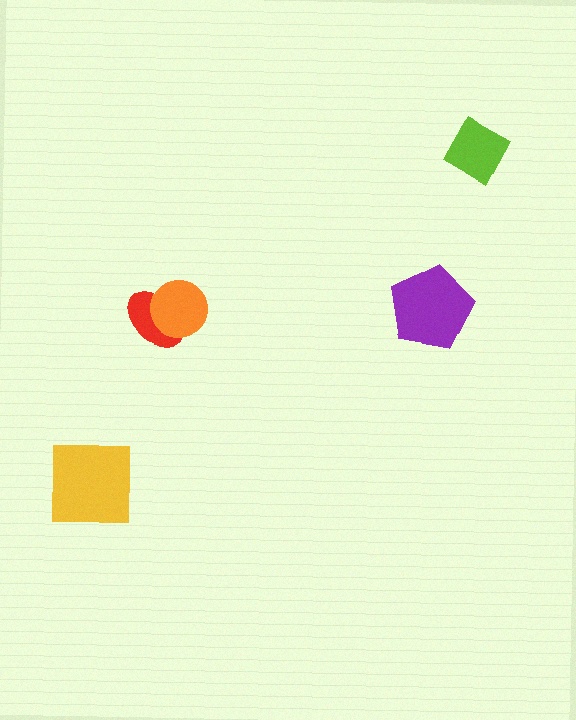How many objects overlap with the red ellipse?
1 object overlaps with the red ellipse.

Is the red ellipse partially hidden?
Yes, it is partially covered by another shape.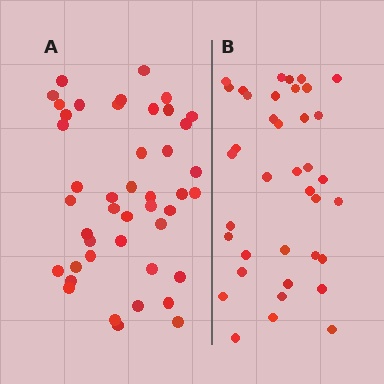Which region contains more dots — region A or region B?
Region A (the left region) has more dots.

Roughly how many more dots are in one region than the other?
Region A has about 6 more dots than region B.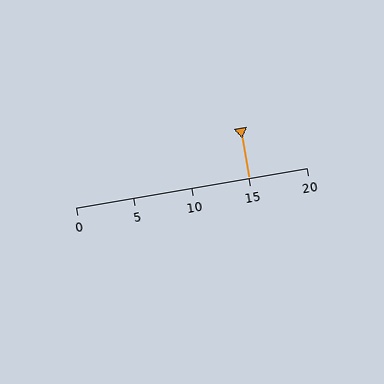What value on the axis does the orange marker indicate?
The marker indicates approximately 15.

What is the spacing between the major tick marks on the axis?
The major ticks are spaced 5 apart.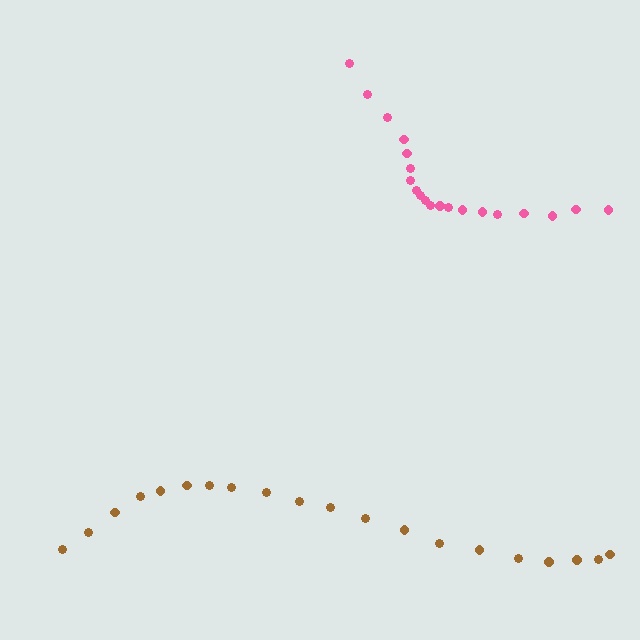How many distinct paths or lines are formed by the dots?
There are 2 distinct paths.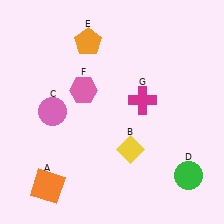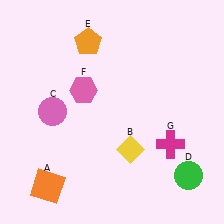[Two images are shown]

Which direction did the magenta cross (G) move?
The magenta cross (G) moved down.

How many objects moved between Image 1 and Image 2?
1 object moved between the two images.